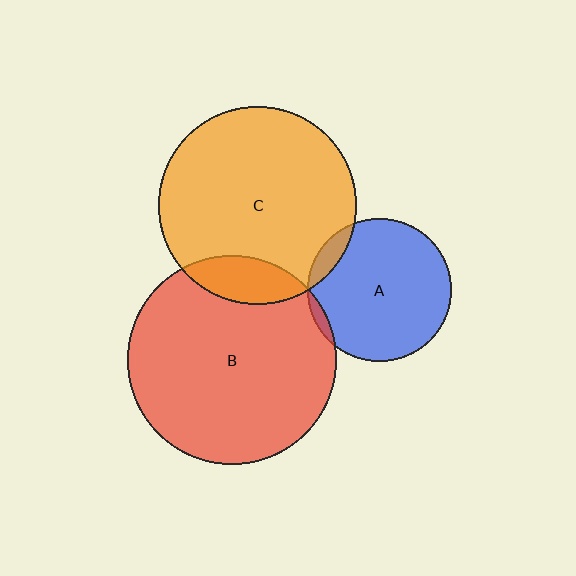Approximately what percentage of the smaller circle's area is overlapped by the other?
Approximately 5%.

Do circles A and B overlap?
Yes.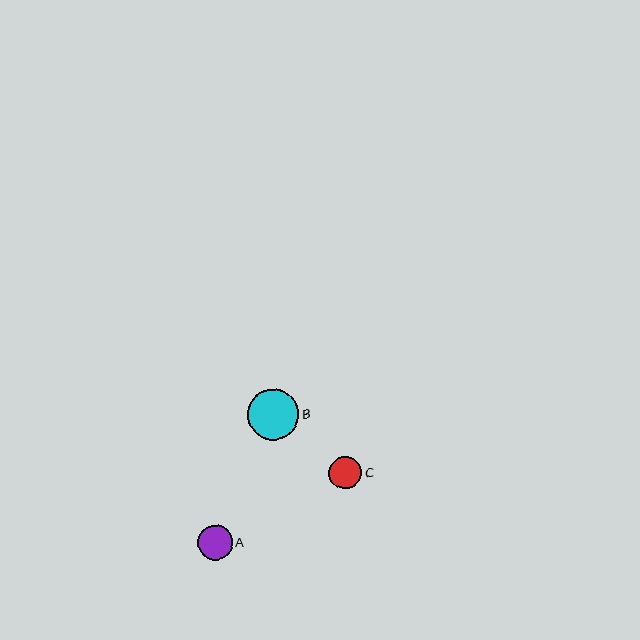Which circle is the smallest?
Circle C is the smallest with a size of approximately 33 pixels.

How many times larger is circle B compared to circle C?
Circle B is approximately 1.6 times the size of circle C.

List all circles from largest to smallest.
From largest to smallest: B, A, C.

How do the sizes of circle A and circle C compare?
Circle A and circle C are approximately the same size.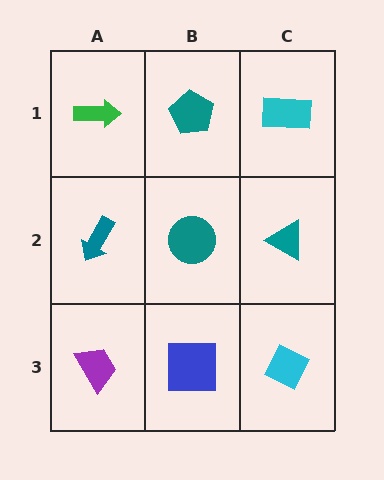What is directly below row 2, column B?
A blue square.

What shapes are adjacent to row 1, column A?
A teal arrow (row 2, column A), a teal pentagon (row 1, column B).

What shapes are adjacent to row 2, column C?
A cyan rectangle (row 1, column C), a cyan diamond (row 3, column C), a teal circle (row 2, column B).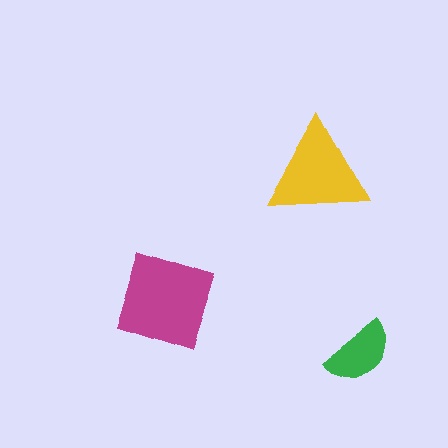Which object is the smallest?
The green semicircle.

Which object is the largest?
The magenta square.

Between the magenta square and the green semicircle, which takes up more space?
The magenta square.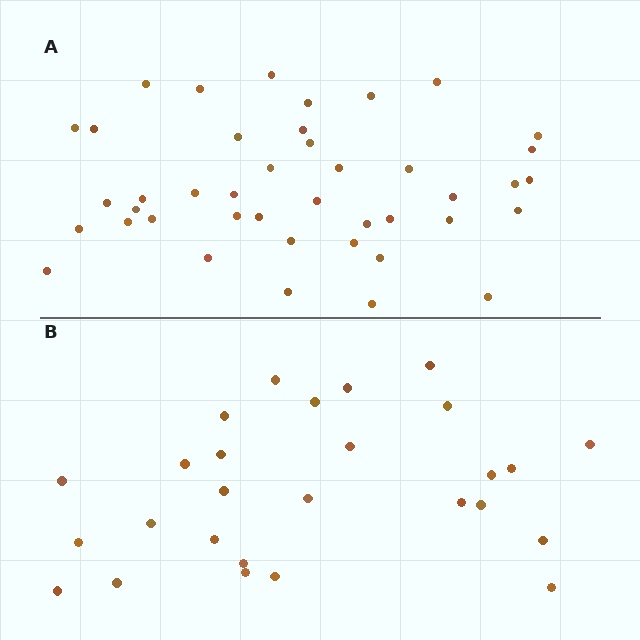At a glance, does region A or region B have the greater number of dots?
Region A (the top region) has more dots.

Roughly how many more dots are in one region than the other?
Region A has approximately 15 more dots than region B.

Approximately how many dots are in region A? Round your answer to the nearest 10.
About 40 dots. (The exact count is 42, which rounds to 40.)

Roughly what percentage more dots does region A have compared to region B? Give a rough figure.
About 55% more.